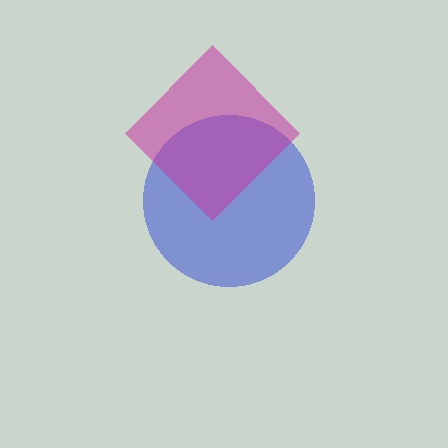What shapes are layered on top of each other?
The layered shapes are: a blue circle, a magenta diamond.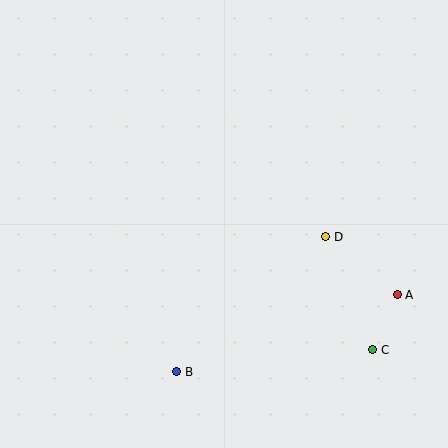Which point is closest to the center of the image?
Point D at (326, 237) is closest to the center.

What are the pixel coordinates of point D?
Point D is at (326, 237).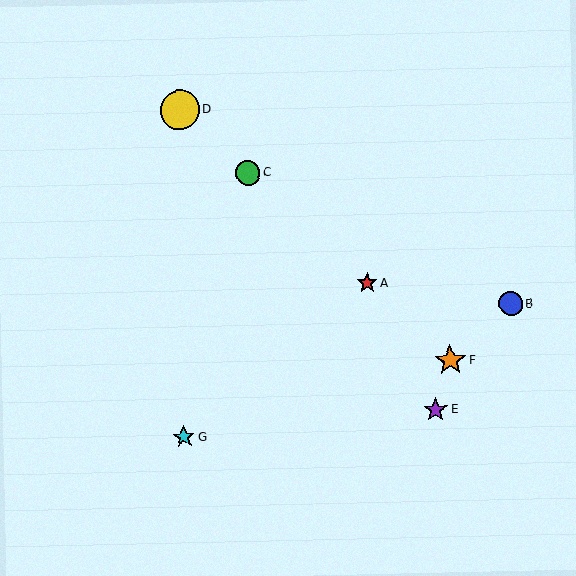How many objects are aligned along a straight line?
4 objects (A, C, D, F) are aligned along a straight line.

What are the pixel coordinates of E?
Object E is at (436, 410).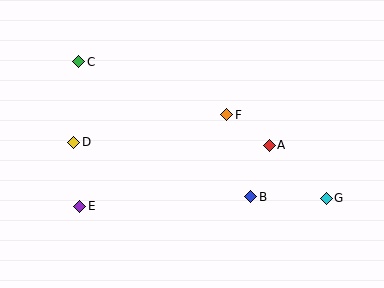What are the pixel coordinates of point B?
Point B is at (251, 197).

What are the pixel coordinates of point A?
Point A is at (269, 145).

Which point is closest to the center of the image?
Point F at (227, 115) is closest to the center.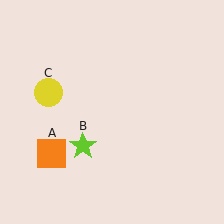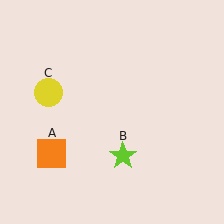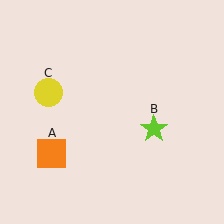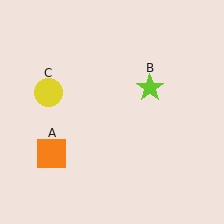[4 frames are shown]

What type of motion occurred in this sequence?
The lime star (object B) rotated counterclockwise around the center of the scene.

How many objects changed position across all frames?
1 object changed position: lime star (object B).